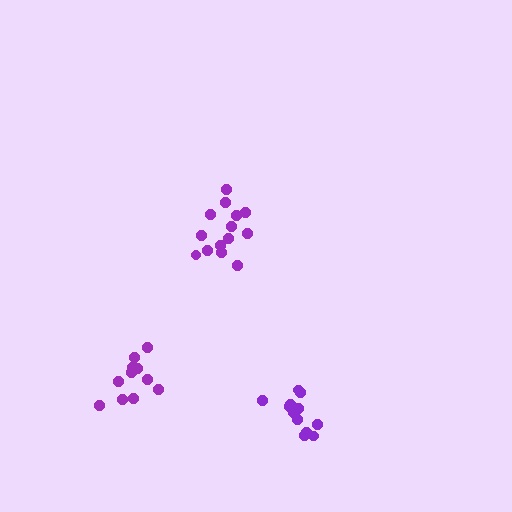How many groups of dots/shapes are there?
There are 3 groups.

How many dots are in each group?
Group 1: 14 dots, Group 2: 13 dots, Group 3: 11 dots (38 total).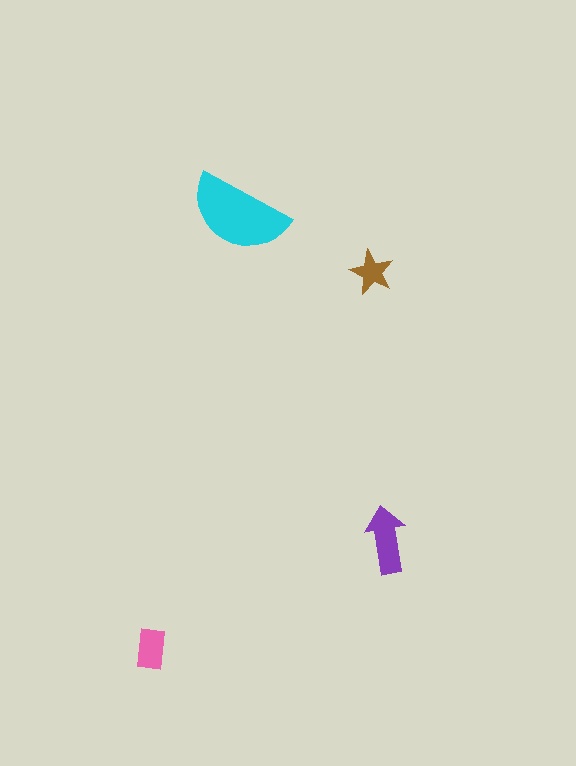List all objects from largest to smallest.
The cyan semicircle, the purple arrow, the pink rectangle, the brown star.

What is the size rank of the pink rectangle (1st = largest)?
3rd.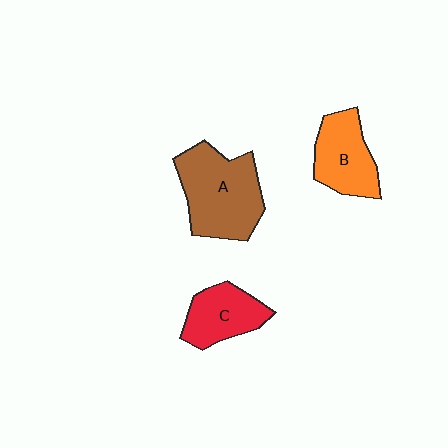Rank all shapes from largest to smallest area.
From largest to smallest: A (brown), B (orange), C (red).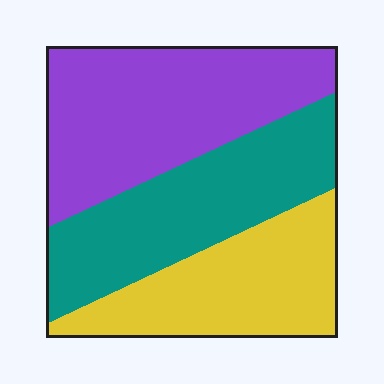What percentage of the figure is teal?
Teal covers 33% of the figure.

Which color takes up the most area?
Purple, at roughly 40%.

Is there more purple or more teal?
Purple.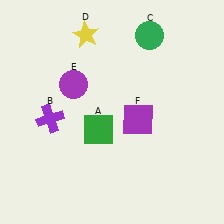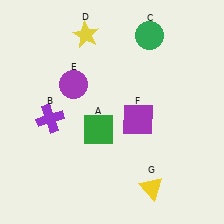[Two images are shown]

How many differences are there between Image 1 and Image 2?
There is 1 difference between the two images.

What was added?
A yellow triangle (G) was added in Image 2.